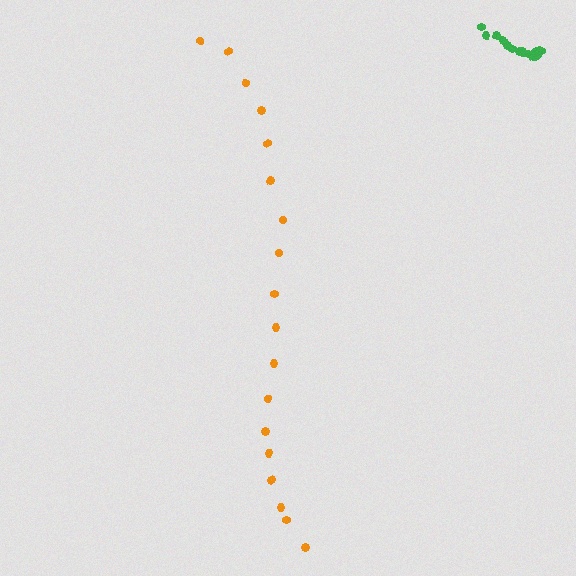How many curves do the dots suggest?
There are 2 distinct paths.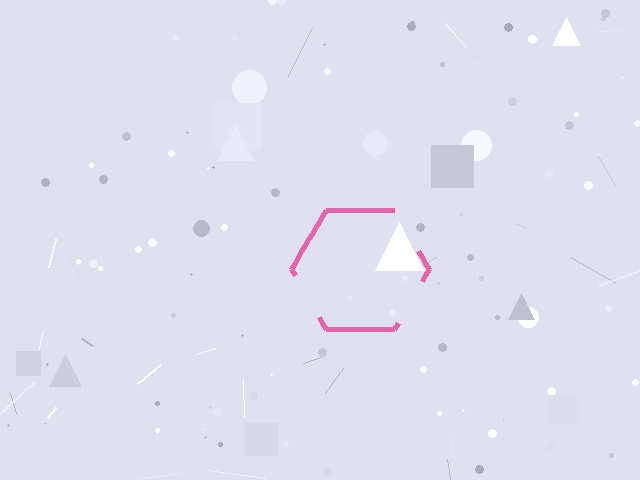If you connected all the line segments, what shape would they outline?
They would outline a hexagon.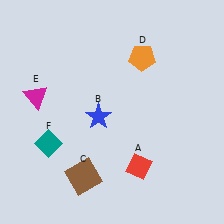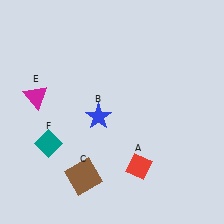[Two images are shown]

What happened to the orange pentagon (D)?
The orange pentagon (D) was removed in Image 2. It was in the top-right area of Image 1.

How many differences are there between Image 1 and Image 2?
There is 1 difference between the two images.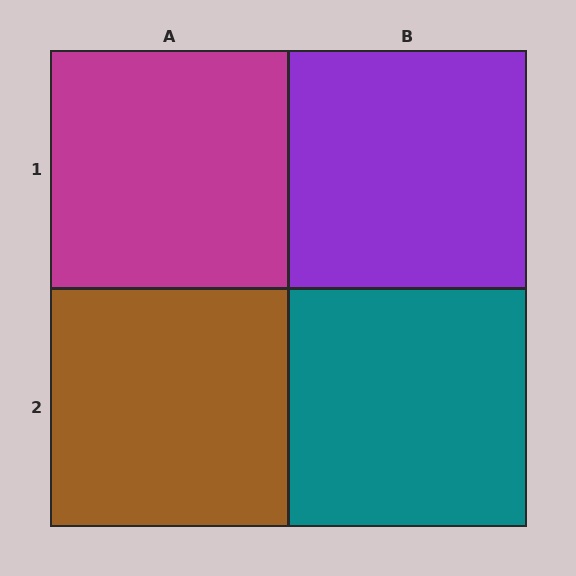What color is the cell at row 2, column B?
Teal.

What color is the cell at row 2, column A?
Brown.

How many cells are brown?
1 cell is brown.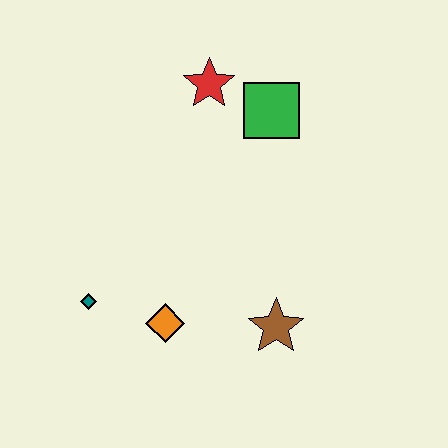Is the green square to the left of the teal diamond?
No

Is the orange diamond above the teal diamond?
No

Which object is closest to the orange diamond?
The teal diamond is closest to the orange diamond.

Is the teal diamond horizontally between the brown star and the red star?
No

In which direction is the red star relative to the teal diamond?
The red star is above the teal diamond.